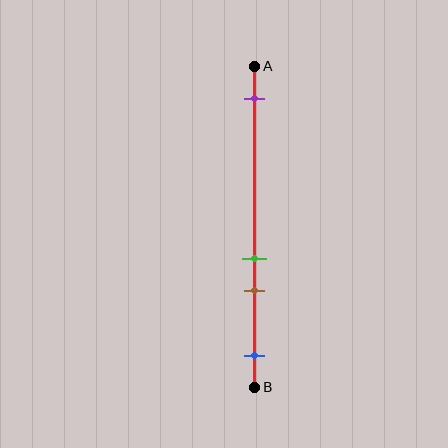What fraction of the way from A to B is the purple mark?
The purple mark is approximately 10% (0.1) of the way from A to B.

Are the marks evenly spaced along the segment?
No, the marks are not evenly spaced.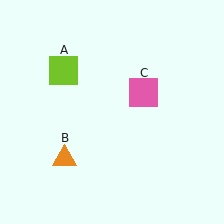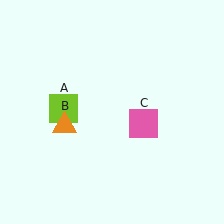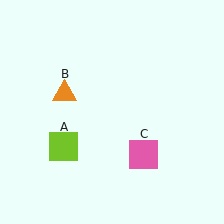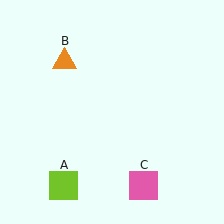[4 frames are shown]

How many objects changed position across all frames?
3 objects changed position: lime square (object A), orange triangle (object B), pink square (object C).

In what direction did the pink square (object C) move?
The pink square (object C) moved down.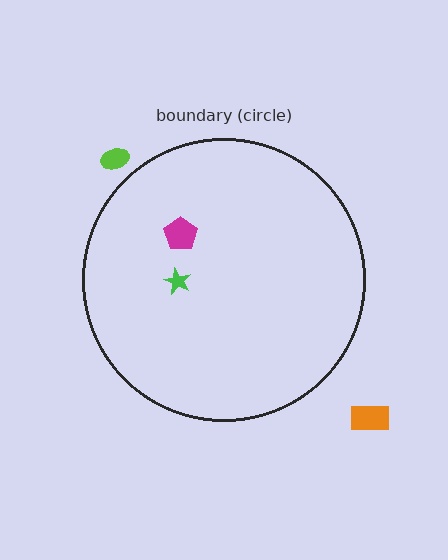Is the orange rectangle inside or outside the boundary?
Outside.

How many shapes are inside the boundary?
2 inside, 2 outside.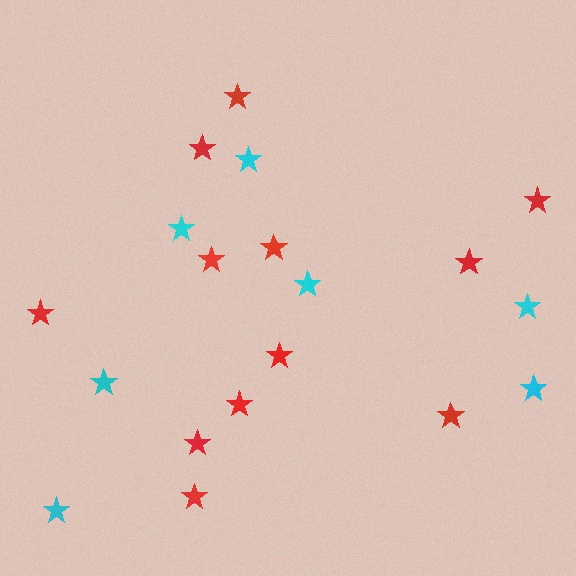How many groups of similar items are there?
There are 2 groups: one group of cyan stars (7) and one group of red stars (12).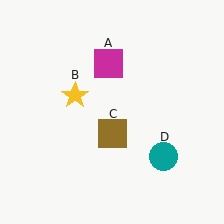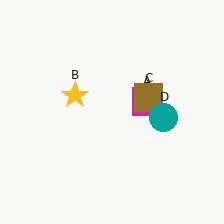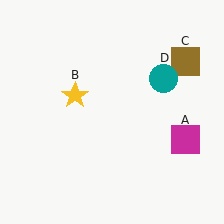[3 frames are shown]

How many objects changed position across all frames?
3 objects changed position: magenta square (object A), brown square (object C), teal circle (object D).